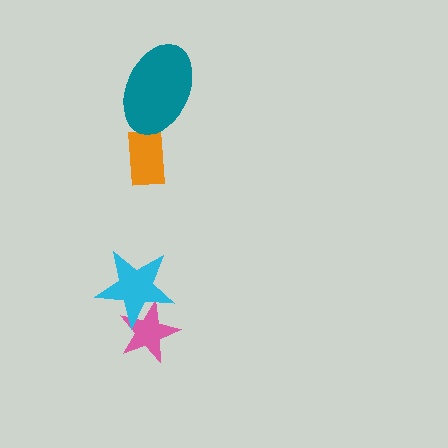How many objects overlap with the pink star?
1 object overlaps with the pink star.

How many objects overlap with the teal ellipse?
0 objects overlap with the teal ellipse.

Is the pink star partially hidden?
Yes, it is partially covered by another shape.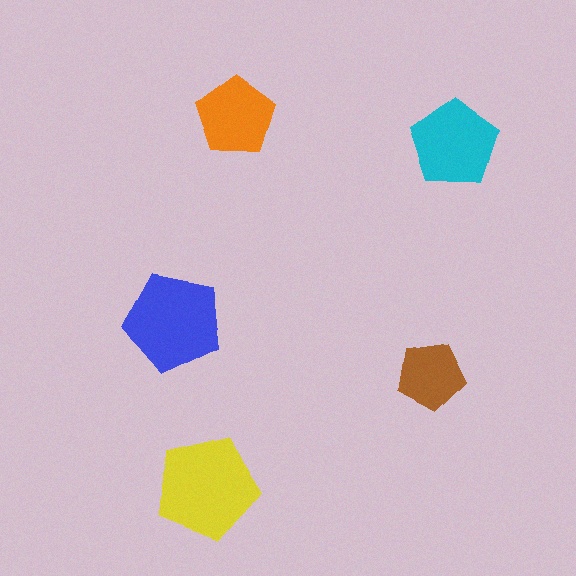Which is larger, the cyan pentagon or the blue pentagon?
The blue one.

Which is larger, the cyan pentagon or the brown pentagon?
The cyan one.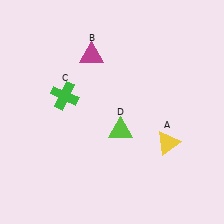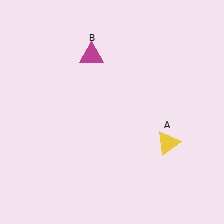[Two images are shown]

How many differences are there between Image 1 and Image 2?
There are 2 differences between the two images.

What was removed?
The lime triangle (D), the green cross (C) were removed in Image 2.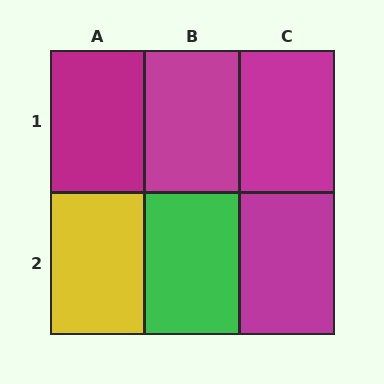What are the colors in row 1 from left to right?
Magenta, magenta, magenta.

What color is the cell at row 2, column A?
Yellow.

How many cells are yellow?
1 cell is yellow.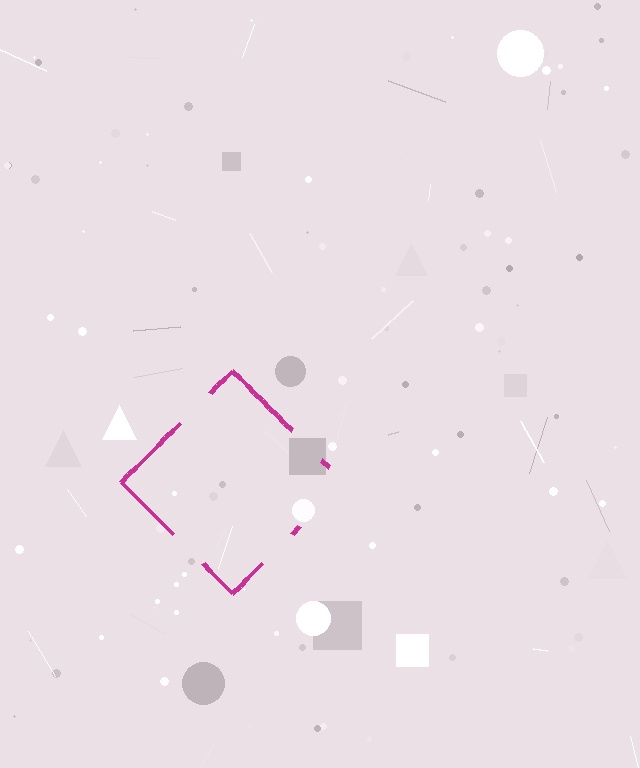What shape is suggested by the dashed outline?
The dashed outline suggests a diamond.